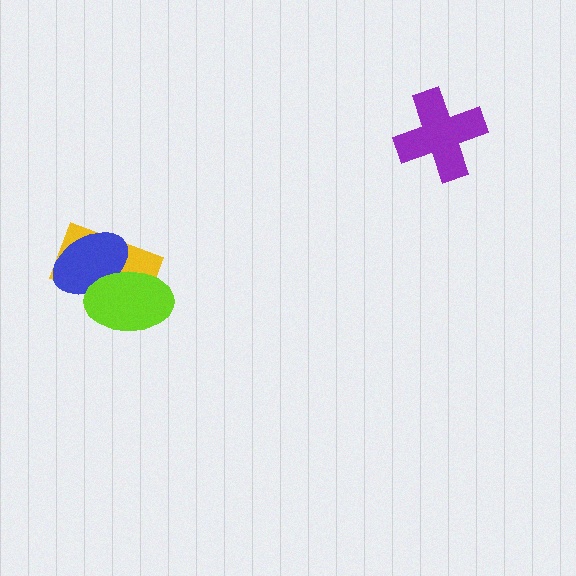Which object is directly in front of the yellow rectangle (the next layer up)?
The blue ellipse is directly in front of the yellow rectangle.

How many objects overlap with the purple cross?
0 objects overlap with the purple cross.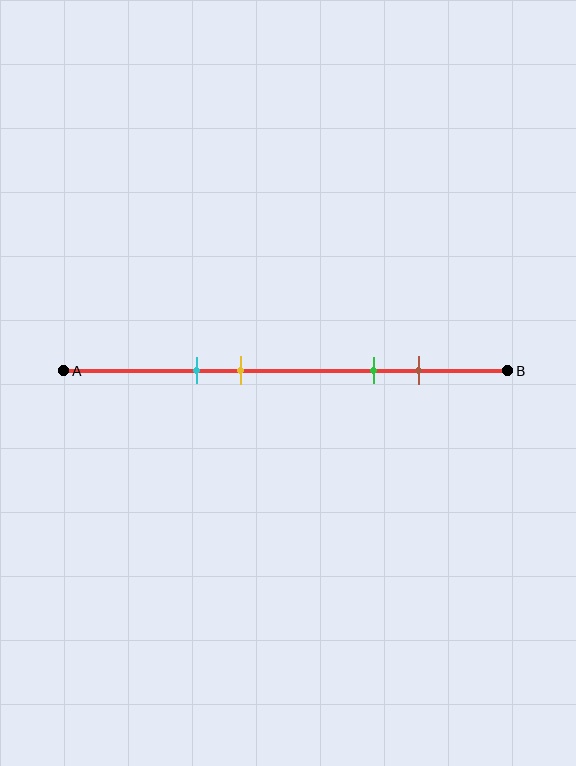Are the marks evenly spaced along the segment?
No, the marks are not evenly spaced.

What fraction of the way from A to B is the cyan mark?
The cyan mark is approximately 30% (0.3) of the way from A to B.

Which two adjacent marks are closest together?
The cyan and yellow marks are the closest adjacent pair.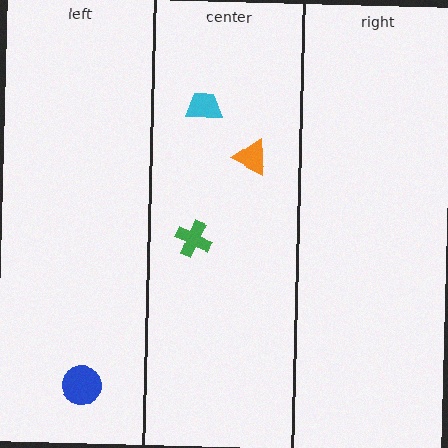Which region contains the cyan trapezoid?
The center region.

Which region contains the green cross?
The center region.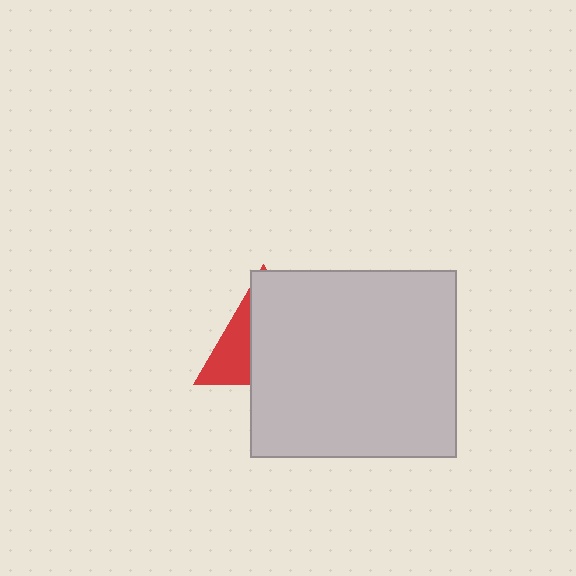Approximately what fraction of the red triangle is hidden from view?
Roughly 67% of the red triangle is hidden behind the light gray rectangle.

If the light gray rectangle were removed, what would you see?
You would see the complete red triangle.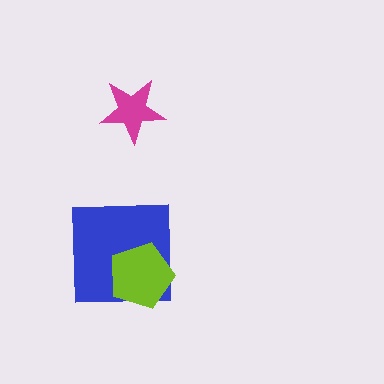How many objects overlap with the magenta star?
0 objects overlap with the magenta star.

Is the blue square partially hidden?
Yes, it is partially covered by another shape.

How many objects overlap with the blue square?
1 object overlaps with the blue square.